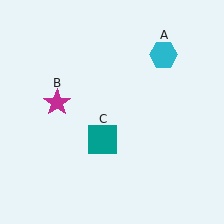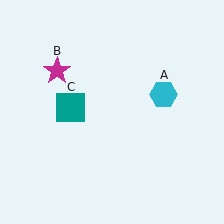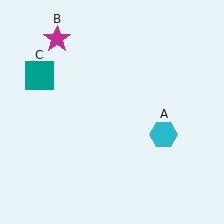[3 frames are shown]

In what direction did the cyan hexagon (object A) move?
The cyan hexagon (object A) moved down.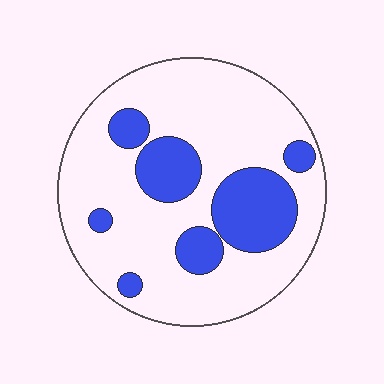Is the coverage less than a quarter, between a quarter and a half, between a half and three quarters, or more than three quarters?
Between a quarter and a half.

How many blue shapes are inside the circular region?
7.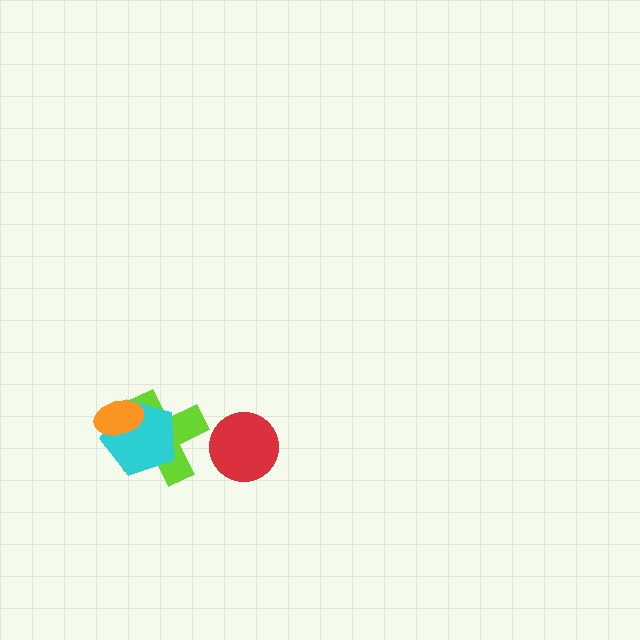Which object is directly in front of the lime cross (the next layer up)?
The cyan pentagon is directly in front of the lime cross.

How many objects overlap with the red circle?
0 objects overlap with the red circle.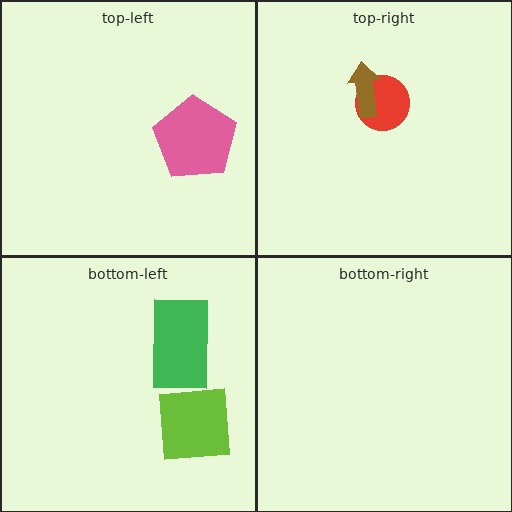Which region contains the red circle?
The top-right region.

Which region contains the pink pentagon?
The top-left region.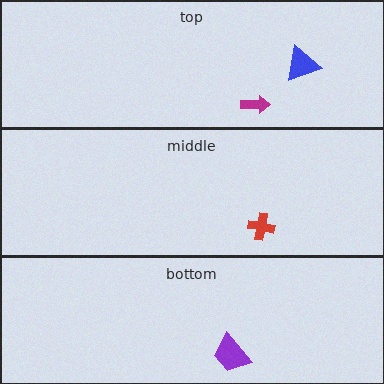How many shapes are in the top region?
2.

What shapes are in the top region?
The magenta arrow, the blue triangle.